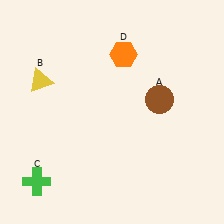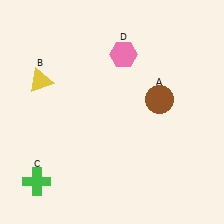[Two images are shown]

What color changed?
The hexagon (D) changed from orange in Image 1 to pink in Image 2.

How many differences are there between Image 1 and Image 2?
There is 1 difference between the two images.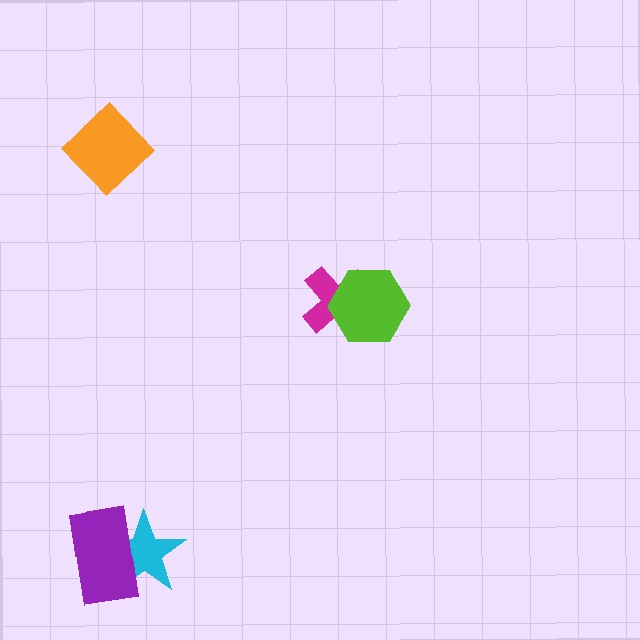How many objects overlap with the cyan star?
1 object overlaps with the cyan star.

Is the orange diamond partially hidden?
No, no other shape covers it.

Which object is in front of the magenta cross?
The lime hexagon is in front of the magenta cross.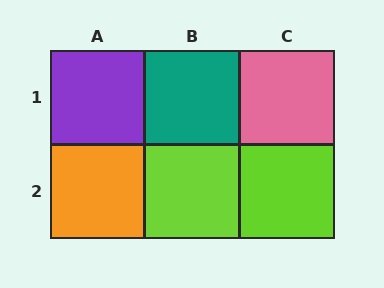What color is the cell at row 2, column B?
Lime.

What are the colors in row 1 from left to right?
Purple, teal, pink.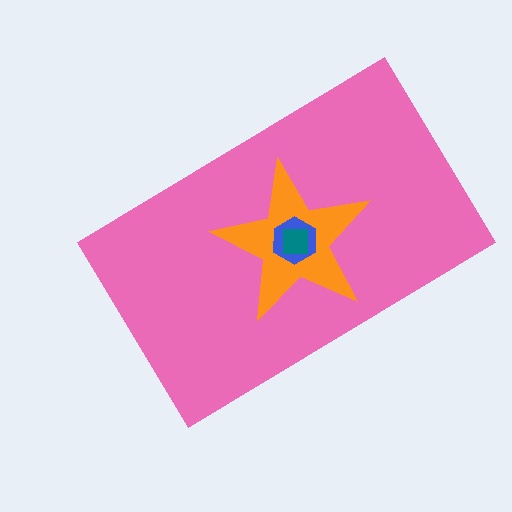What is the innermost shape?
The teal square.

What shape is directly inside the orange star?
The blue hexagon.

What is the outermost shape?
The pink rectangle.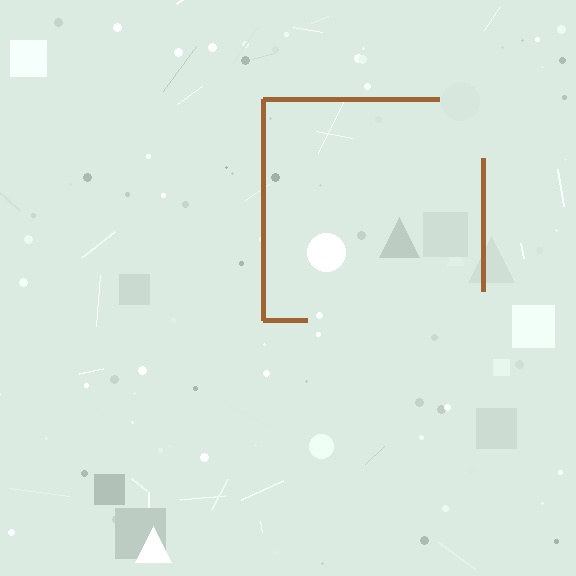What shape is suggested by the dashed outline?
The dashed outline suggests a square.